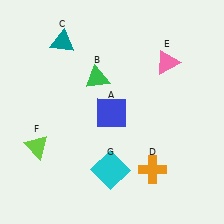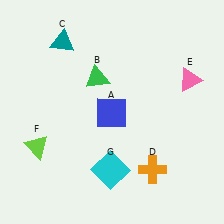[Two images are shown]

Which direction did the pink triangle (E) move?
The pink triangle (E) moved right.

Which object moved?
The pink triangle (E) moved right.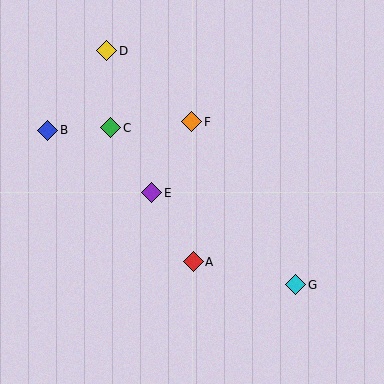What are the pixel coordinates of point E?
Point E is at (152, 193).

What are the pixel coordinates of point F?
Point F is at (192, 122).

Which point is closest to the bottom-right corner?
Point G is closest to the bottom-right corner.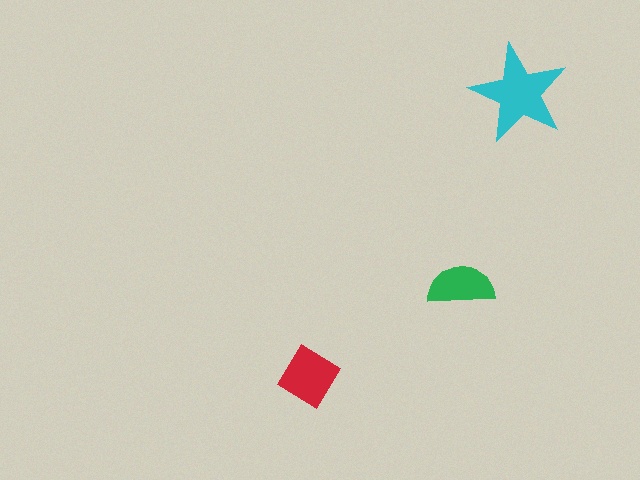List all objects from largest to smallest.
The cyan star, the red diamond, the green semicircle.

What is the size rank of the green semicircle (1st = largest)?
3rd.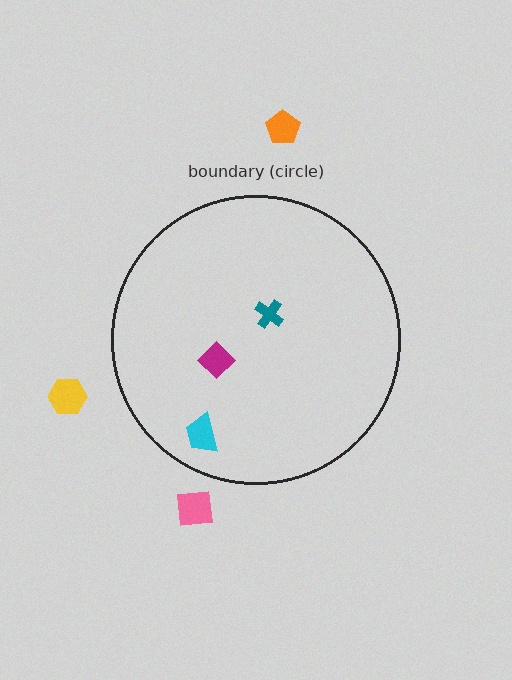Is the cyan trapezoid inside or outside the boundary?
Inside.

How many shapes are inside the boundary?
3 inside, 3 outside.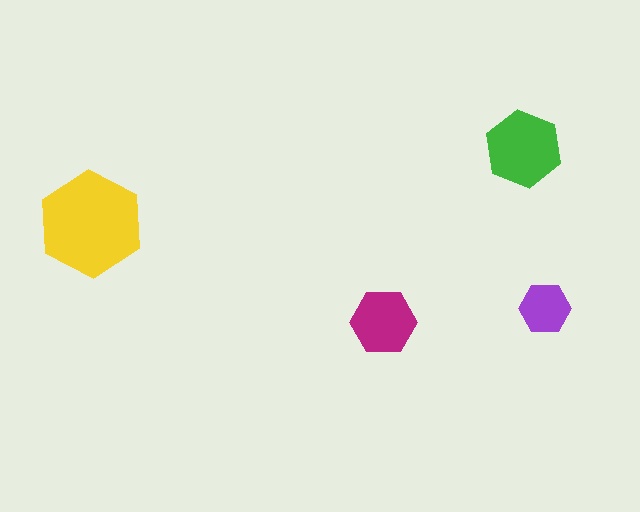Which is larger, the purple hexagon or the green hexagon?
The green one.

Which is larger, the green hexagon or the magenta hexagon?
The green one.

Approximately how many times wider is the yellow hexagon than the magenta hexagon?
About 1.5 times wider.